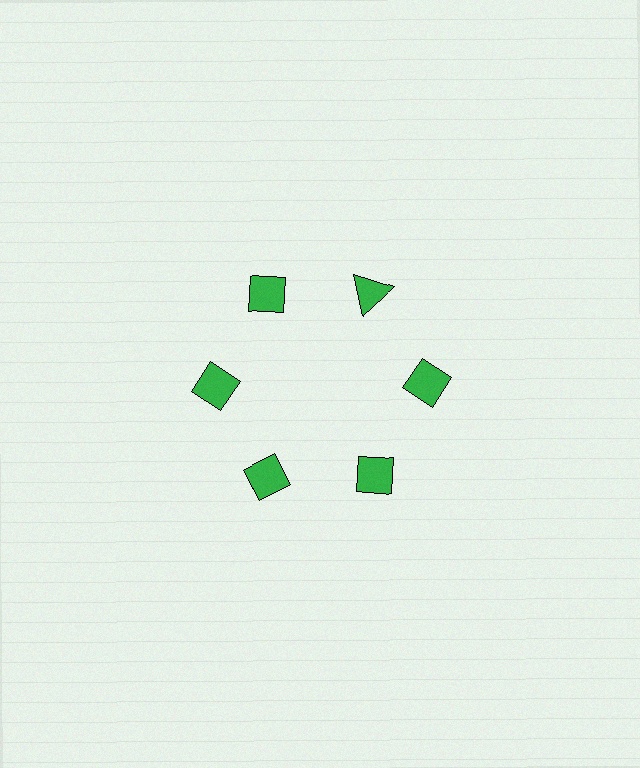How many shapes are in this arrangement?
There are 6 shapes arranged in a ring pattern.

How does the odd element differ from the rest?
It has a different shape: triangle instead of diamond.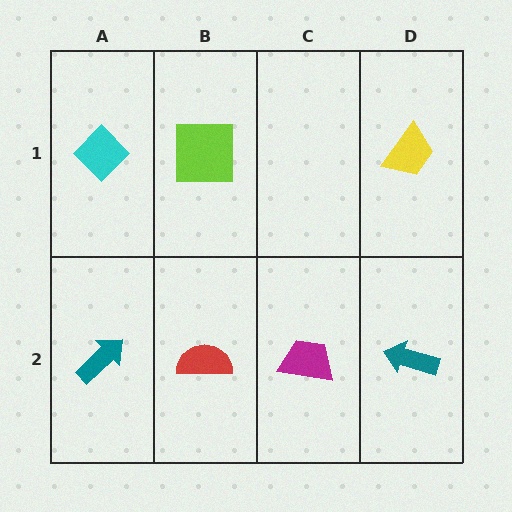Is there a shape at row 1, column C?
No, that cell is empty.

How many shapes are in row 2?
4 shapes.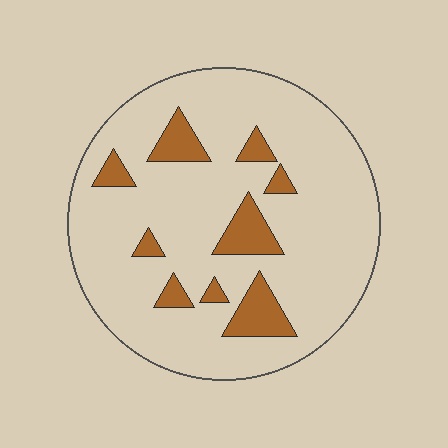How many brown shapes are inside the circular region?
9.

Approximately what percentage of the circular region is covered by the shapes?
Approximately 15%.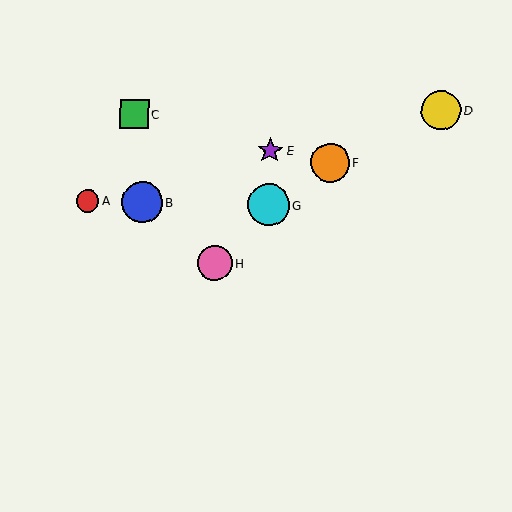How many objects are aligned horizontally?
3 objects (A, B, G) are aligned horizontally.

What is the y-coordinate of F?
Object F is at y≈163.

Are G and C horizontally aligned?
No, G is at y≈205 and C is at y≈114.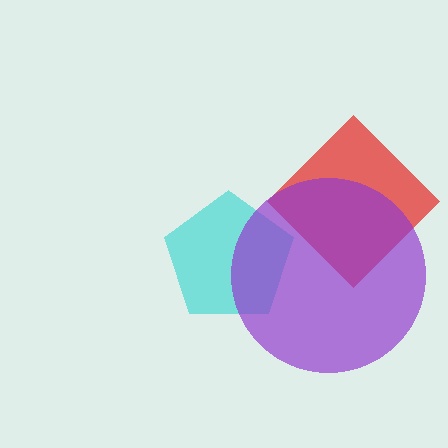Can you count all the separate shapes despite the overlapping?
Yes, there are 3 separate shapes.